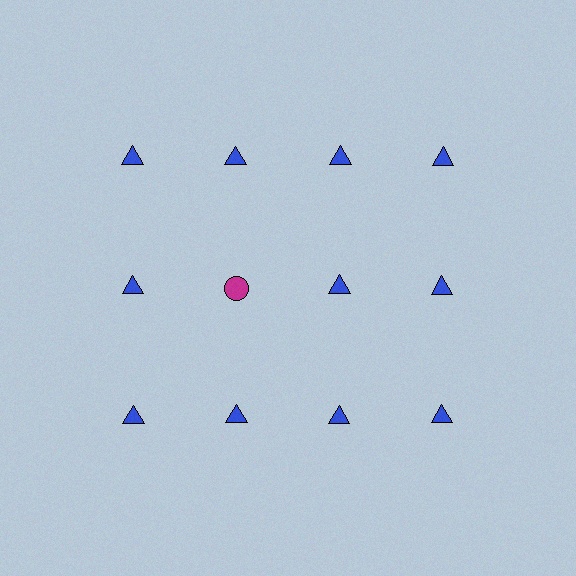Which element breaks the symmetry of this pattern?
The magenta circle in the second row, second from left column breaks the symmetry. All other shapes are blue triangles.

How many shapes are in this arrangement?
There are 12 shapes arranged in a grid pattern.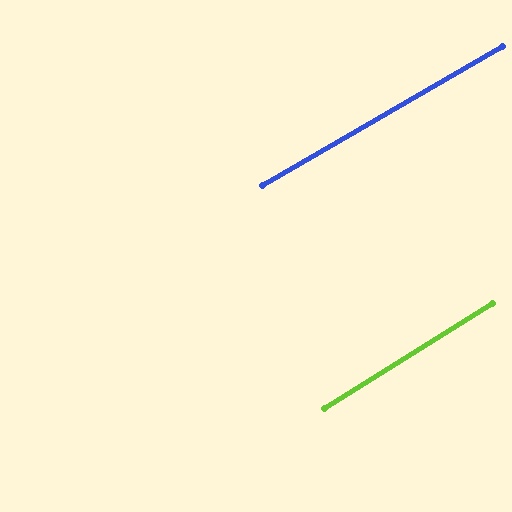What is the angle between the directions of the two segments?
Approximately 2 degrees.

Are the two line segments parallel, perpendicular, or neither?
Parallel — their directions differ by only 2.0°.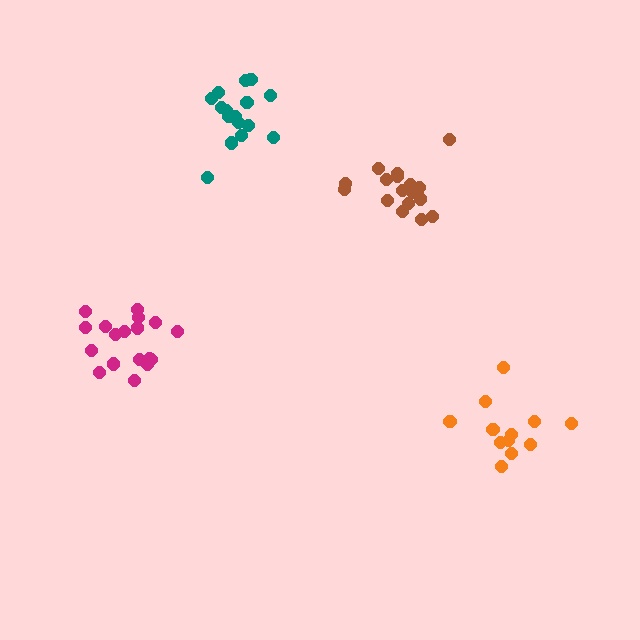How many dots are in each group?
Group 1: 18 dots, Group 2: 18 dots, Group 3: 16 dots, Group 4: 12 dots (64 total).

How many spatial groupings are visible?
There are 4 spatial groupings.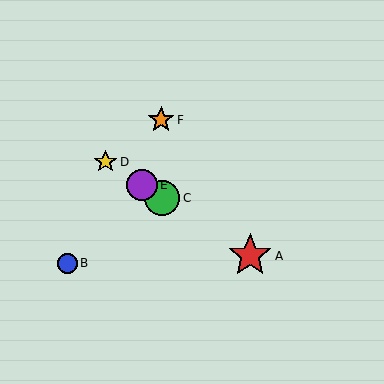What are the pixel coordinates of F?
Object F is at (161, 120).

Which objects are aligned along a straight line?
Objects A, C, D, E are aligned along a straight line.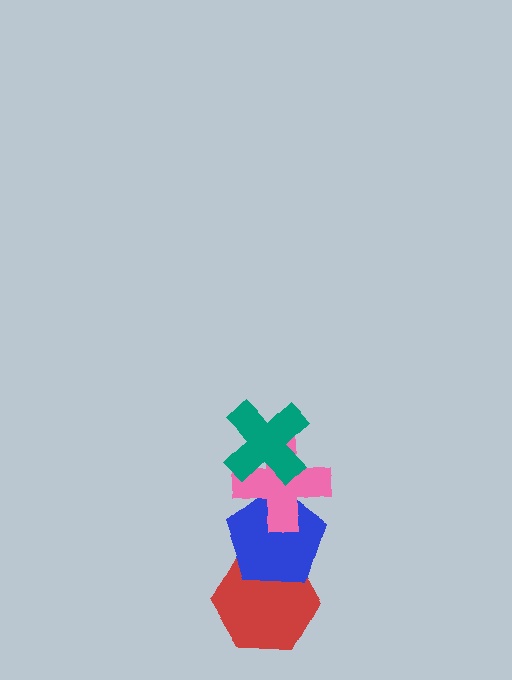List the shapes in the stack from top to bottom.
From top to bottom: the teal cross, the pink cross, the blue pentagon, the red hexagon.